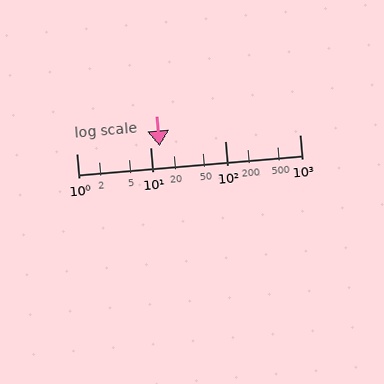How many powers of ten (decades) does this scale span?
The scale spans 3 decades, from 1 to 1000.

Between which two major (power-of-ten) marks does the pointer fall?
The pointer is between 10 and 100.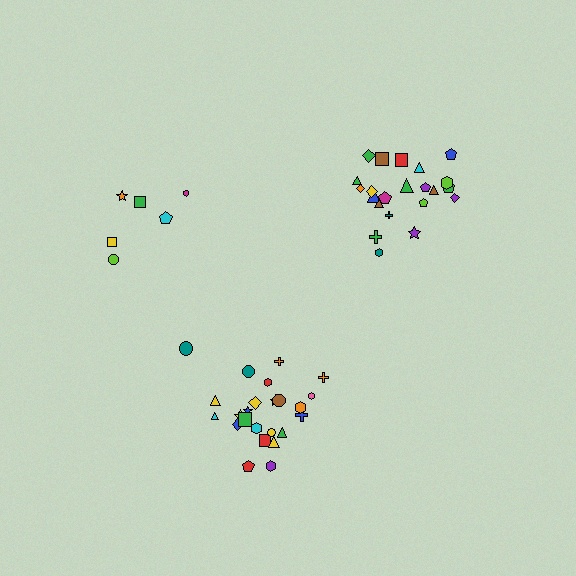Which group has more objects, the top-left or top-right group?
The top-right group.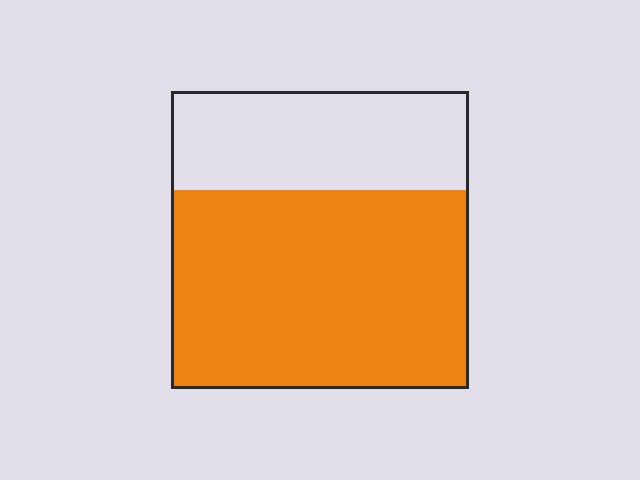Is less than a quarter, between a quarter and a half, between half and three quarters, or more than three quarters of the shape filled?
Between half and three quarters.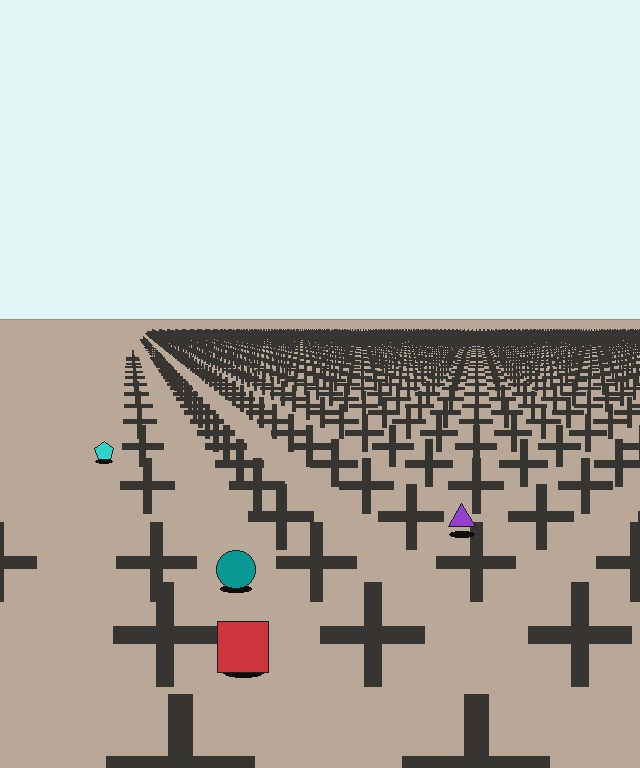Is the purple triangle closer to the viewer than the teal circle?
No. The teal circle is closer — you can tell from the texture gradient: the ground texture is coarser near it.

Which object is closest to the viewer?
The red square is closest. The texture marks near it are larger and more spread out.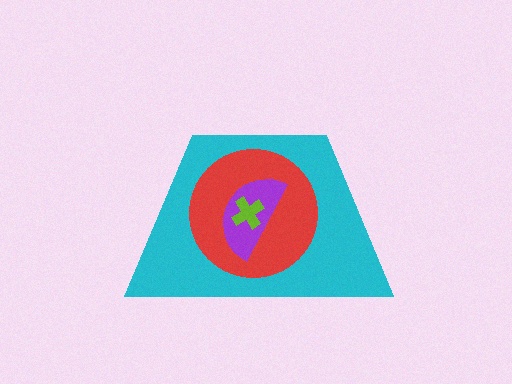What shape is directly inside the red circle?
The purple semicircle.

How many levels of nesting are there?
4.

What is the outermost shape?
The cyan trapezoid.